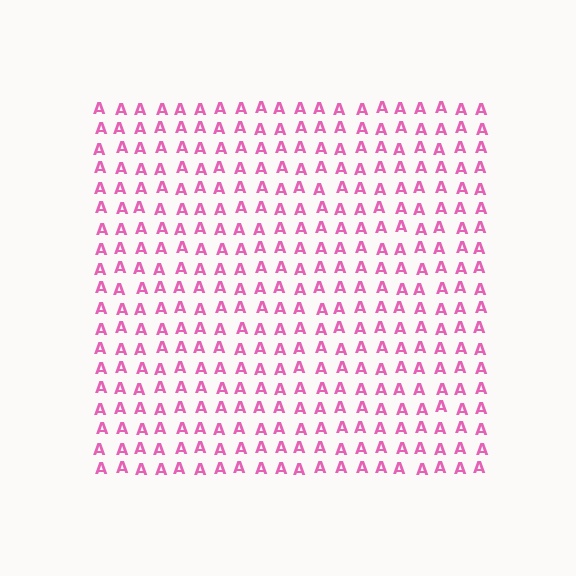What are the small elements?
The small elements are letter A's.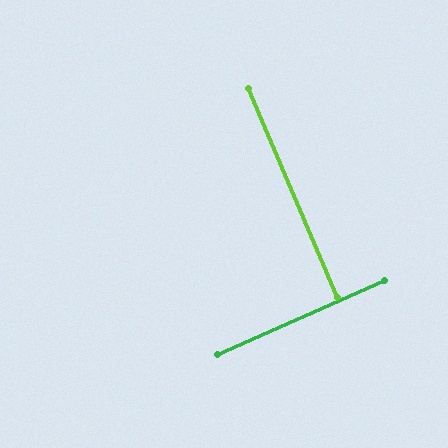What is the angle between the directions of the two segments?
Approximately 89 degrees.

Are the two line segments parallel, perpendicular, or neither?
Perpendicular — they meet at approximately 89°.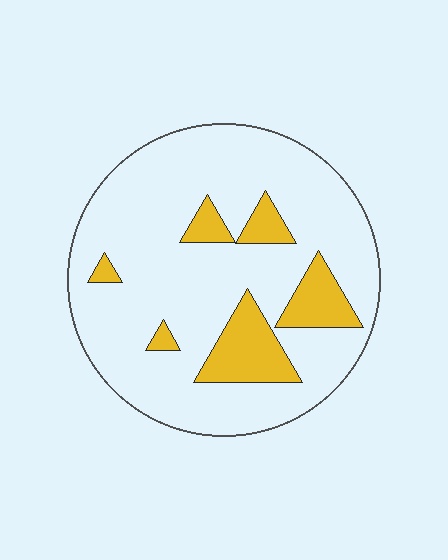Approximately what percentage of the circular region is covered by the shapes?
Approximately 15%.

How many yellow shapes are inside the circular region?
6.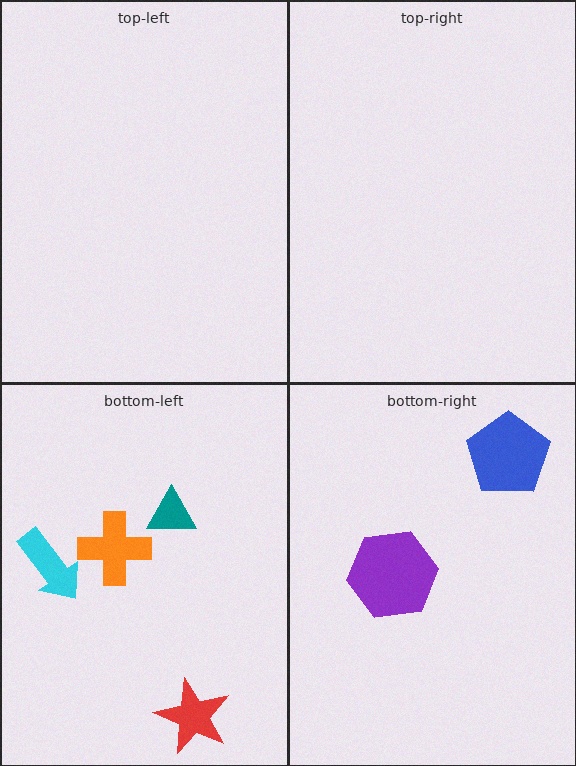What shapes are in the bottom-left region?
The orange cross, the red star, the cyan arrow, the teal triangle.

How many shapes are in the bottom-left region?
4.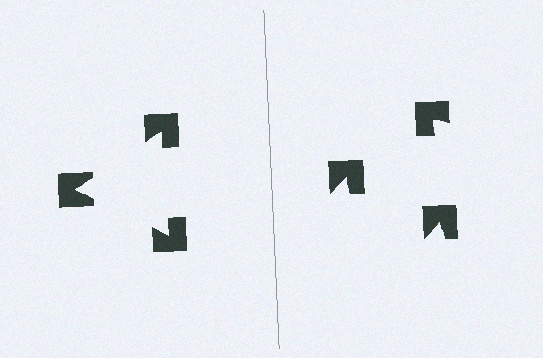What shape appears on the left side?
An illusory triangle.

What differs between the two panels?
The notched squares are positioned identically on both sides; only the wedge orientations differ. On the left they align to a triangle; on the right they are misaligned.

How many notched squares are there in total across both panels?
6 — 3 on each side.